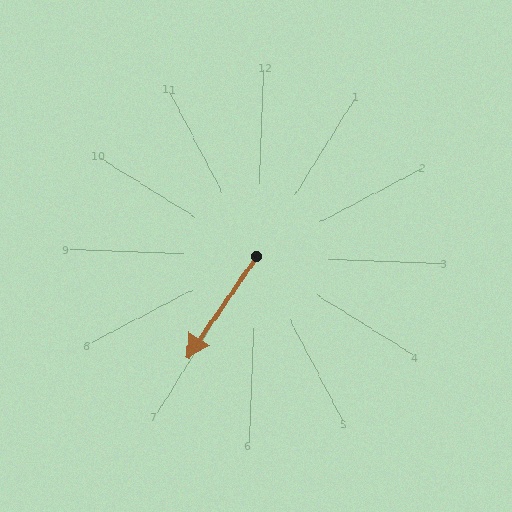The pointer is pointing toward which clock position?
Roughly 7 o'clock.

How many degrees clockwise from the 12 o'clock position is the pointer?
Approximately 212 degrees.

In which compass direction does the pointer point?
Southwest.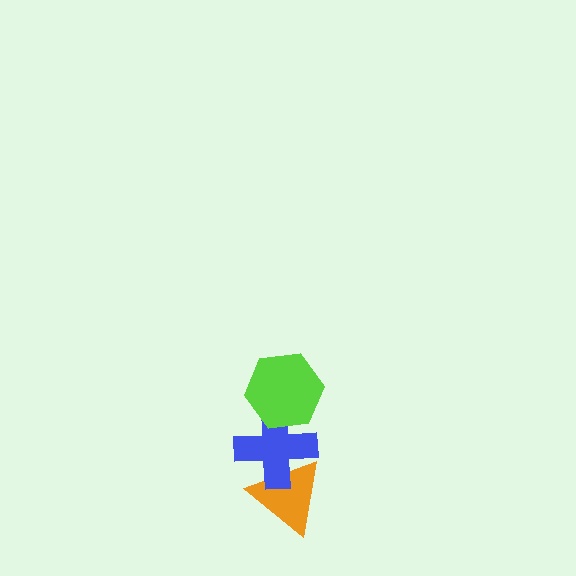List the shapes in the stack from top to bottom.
From top to bottom: the lime hexagon, the blue cross, the orange triangle.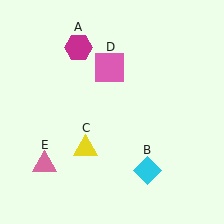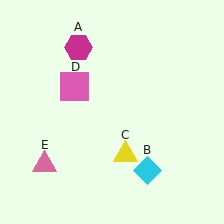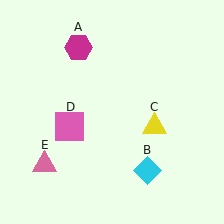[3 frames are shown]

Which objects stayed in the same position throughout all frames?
Magenta hexagon (object A) and cyan diamond (object B) and pink triangle (object E) remained stationary.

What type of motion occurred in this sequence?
The yellow triangle (object C), pink square (object D) rotated counterclockwise around the center of the scene.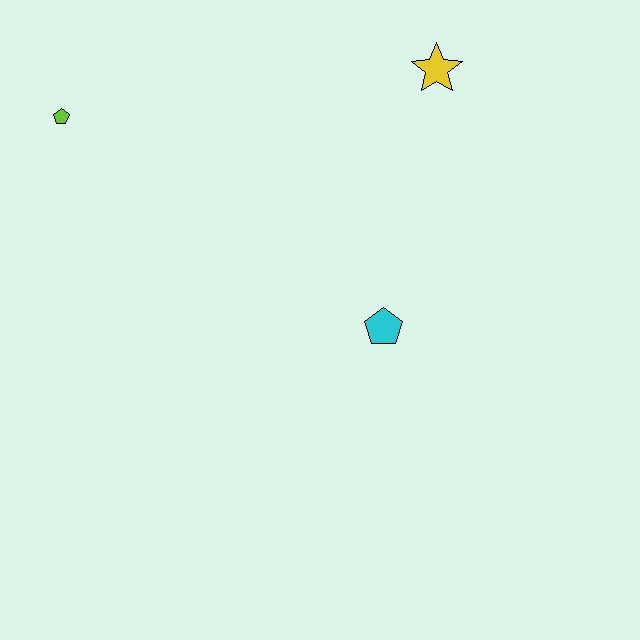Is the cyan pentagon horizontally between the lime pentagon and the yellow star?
Yes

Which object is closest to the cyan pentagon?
The yellow star is closest to the cyan pentagon.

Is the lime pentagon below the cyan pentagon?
No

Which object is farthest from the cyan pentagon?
The lime pentagon is farthest from the cyan pentagon.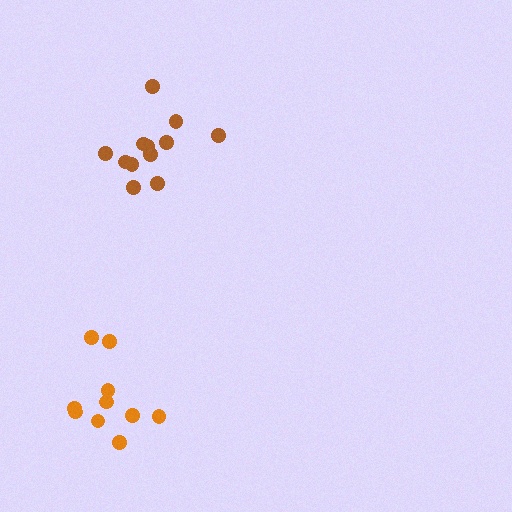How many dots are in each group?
Group 1: 12 dots, Group 2: 10 dots (22 total).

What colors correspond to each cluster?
The clusters are colored: brown, orange.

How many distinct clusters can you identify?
There are 2 distinct clusters.